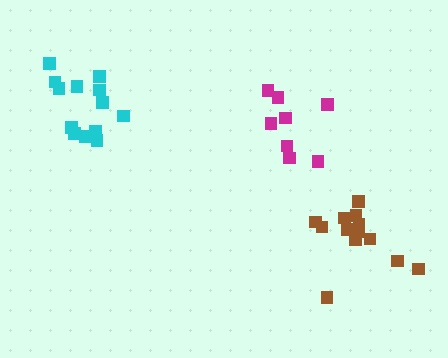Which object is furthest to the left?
The cyan cluster is leftmost.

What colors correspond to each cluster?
The clusters are colored: brown, cyan, magenta.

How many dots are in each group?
Group 1: 13 dots, Group 2: 13 dots, Group 3: 8 dots (34 total).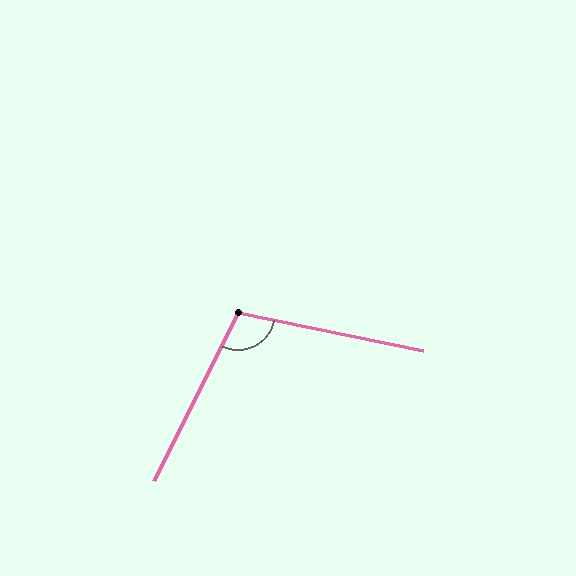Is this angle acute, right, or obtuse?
It is obtuse.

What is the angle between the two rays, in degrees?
Approximately 105 degrees.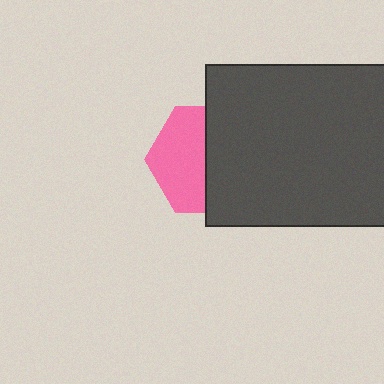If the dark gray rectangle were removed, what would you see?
You would see the complete pink hexagon.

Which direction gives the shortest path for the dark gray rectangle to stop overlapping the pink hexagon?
Moving right gives the shortest separation.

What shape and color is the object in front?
The object in front is a dark gray rectangle.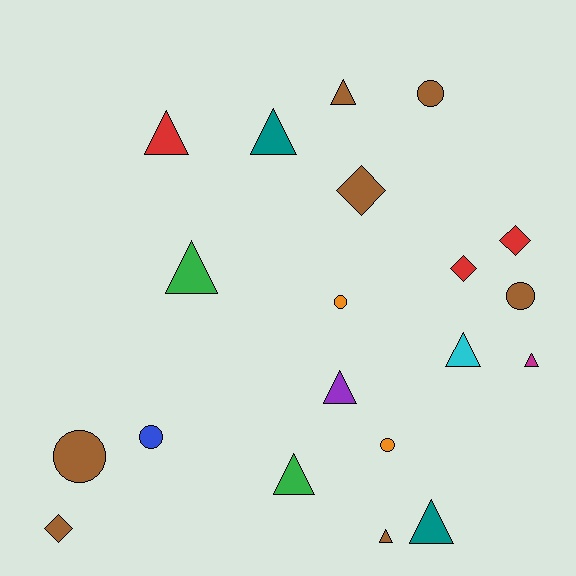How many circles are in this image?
There are 6 circles.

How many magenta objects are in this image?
There is 1 magenta object.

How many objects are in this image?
There are 20 objects.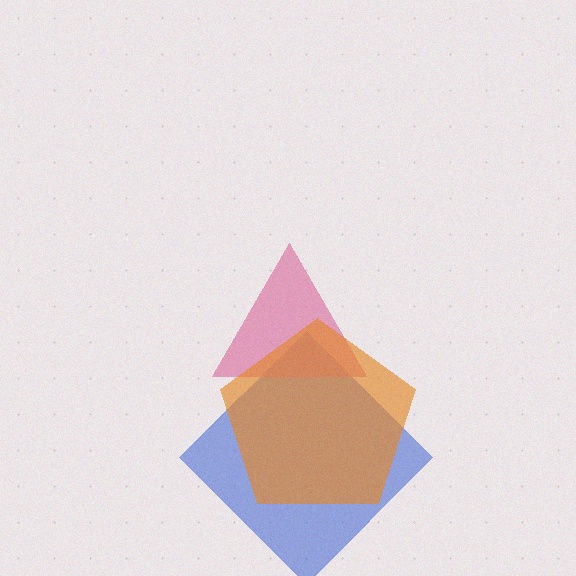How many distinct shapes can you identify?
There are 3 distinct shapes: a blue diamond, a pink triangle, an orange pentagon.